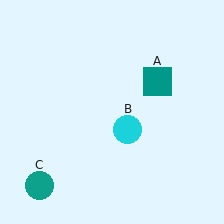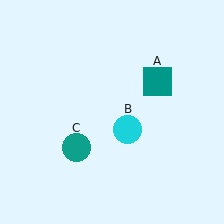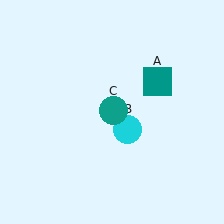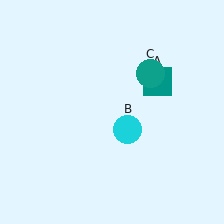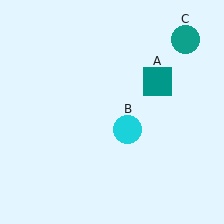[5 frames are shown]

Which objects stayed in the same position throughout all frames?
Teal square (object A) and cyan circle (object B) remained stationary.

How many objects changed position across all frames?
1 object changed position: teal circle (object C).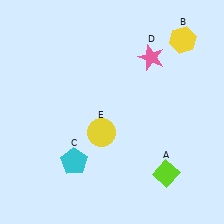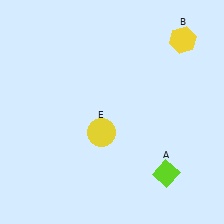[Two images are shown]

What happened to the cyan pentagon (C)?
The cyan pentagon (C) was removed in Image 2. It was in the bottom-left area of Image 1.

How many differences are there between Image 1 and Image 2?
There are 2 differences between the two images.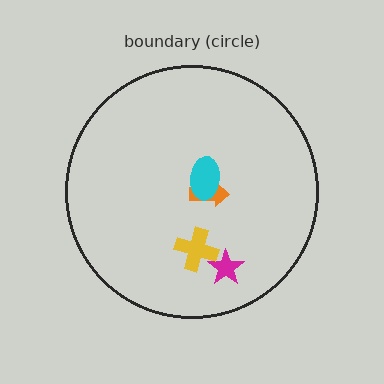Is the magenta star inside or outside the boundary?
Inside.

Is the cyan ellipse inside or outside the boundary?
Inside.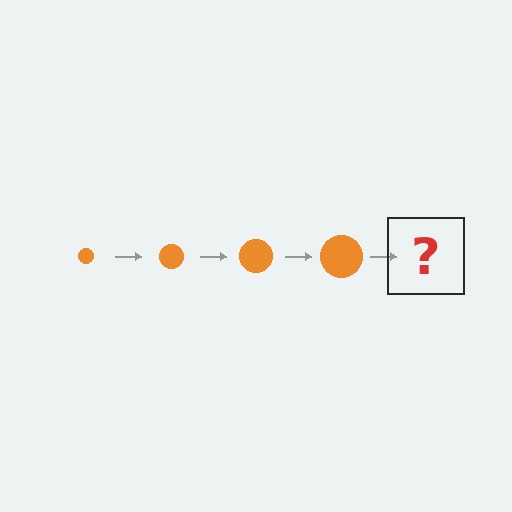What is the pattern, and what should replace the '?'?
The pattern is that the circle gets progressively larger each step. The '?' should be an orange circle, larger than the previous one.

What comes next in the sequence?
The next element should be an orange circle, larger than the previous one.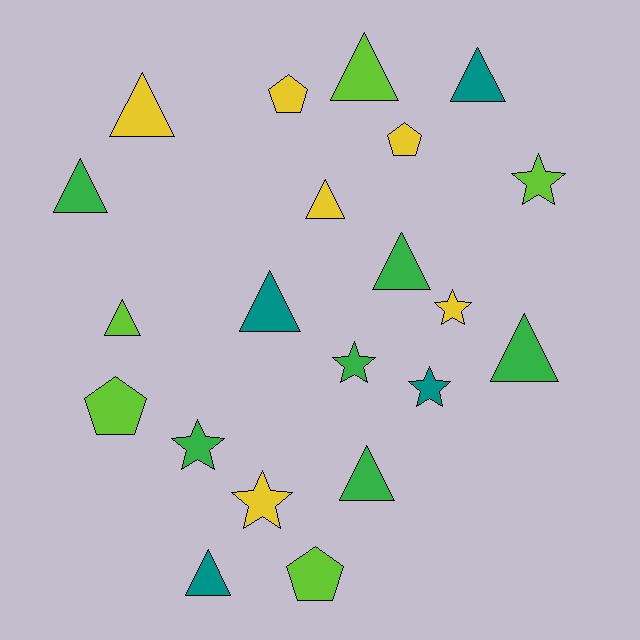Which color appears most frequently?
Yellow, with 6 objects.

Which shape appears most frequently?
Triangle, with 11 objects.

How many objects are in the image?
There are 21 objects.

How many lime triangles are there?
There are 2 lime triangles.